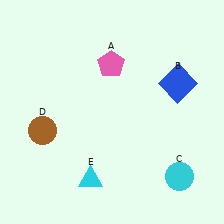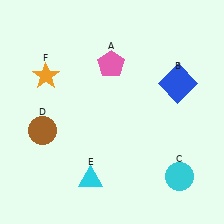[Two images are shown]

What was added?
An orange star (F) was added in Image 2.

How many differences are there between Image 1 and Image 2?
There is 1 difference between the two images.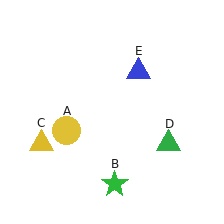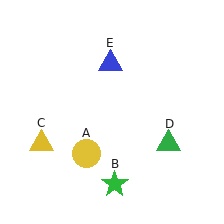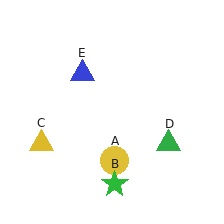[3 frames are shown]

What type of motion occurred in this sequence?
The yellow circle (object A), blue triangle (object E) rotated counterclockwise around the center of the scene.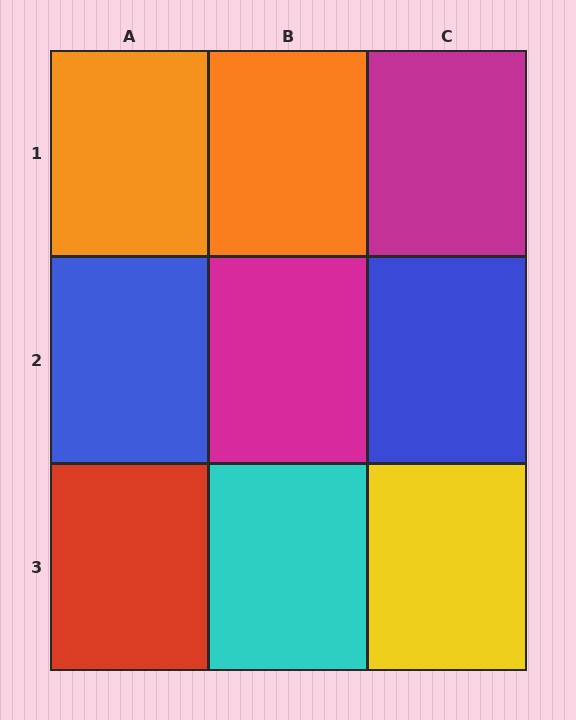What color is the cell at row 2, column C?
Blue.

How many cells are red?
1 cell is red.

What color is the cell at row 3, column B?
Cyan.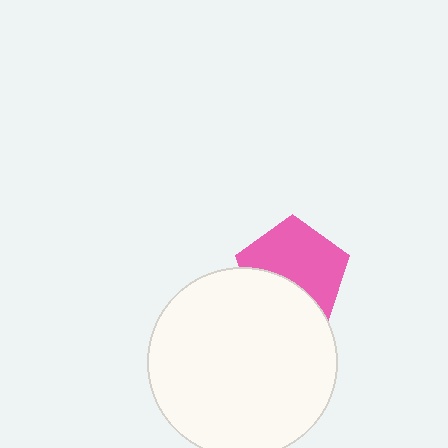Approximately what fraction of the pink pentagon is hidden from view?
Roughly 37% of the pink pentagon is hidden behind the white circle.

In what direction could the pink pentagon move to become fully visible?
The pink pentagon could move up. That would shift it out from behind the white circle entirely.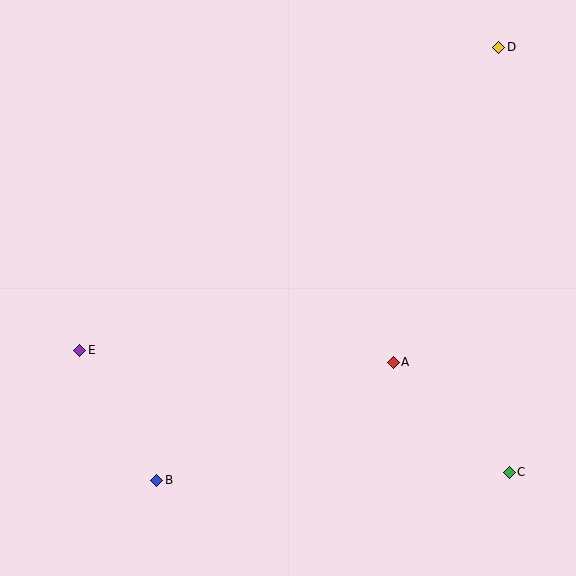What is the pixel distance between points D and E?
The distance between D and E is 517 pixels.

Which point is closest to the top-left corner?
Point E is closest to the top-left corner.